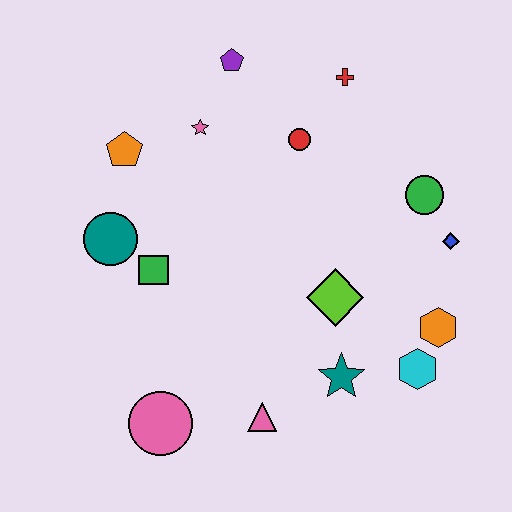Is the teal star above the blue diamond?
No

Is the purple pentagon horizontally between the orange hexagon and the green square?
Yes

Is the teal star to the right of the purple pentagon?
Yes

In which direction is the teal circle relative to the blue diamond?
The teal circle is to the left of the blue diamond.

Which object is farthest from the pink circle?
The red cross is farthest from the pink circle.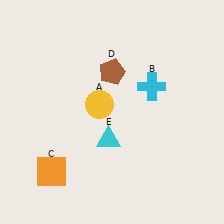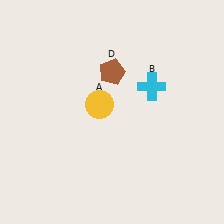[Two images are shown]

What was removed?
The cyan triangle (E), the orange square (C) were removed in Image 2.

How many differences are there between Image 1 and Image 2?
There are 2 differences between the two images.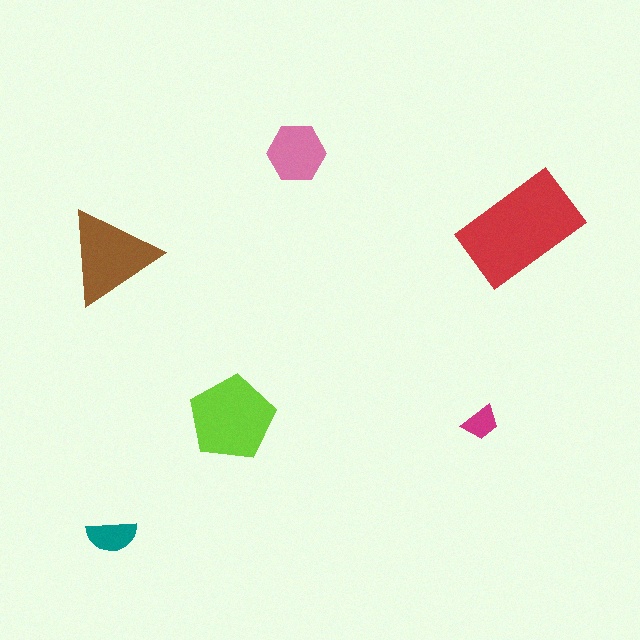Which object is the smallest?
The magenta trapezoid.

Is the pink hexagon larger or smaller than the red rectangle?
Smaller.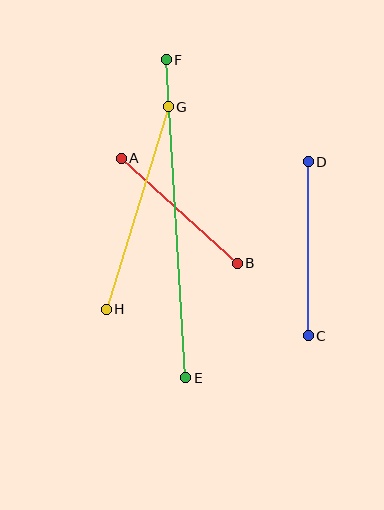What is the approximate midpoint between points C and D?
The midpoint is at approximately (308, 249) pixels.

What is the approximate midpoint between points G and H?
The midpoint is at approximately (137, 208) pixels.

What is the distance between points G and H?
The distance is approximately 212 pixels.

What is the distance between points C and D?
The distance is approximately 174 pixels.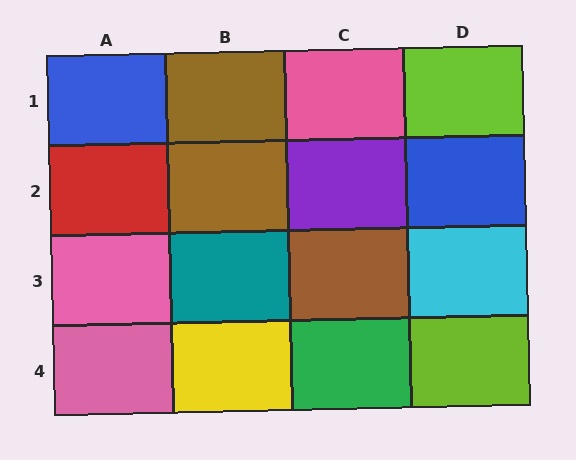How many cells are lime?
2 cells are lime.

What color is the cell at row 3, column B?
Teal.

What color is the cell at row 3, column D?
Cyan.